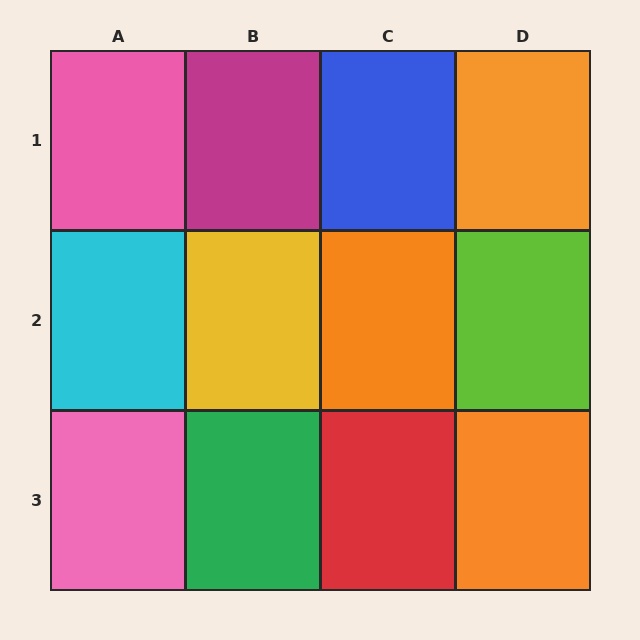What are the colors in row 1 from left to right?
Pink, magenta, blue, orange.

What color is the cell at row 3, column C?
Red.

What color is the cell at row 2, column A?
Cyan.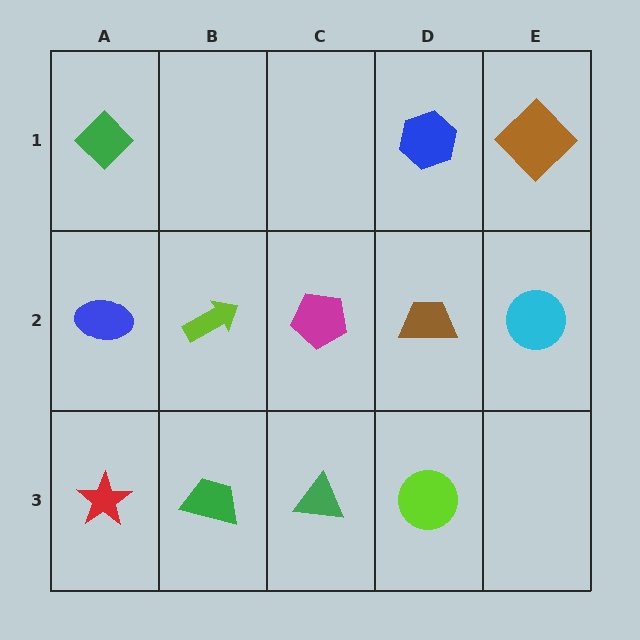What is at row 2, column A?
A blue ellipse.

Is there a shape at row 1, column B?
No, that cell is empty.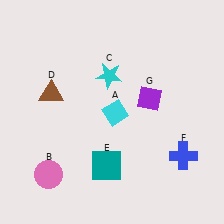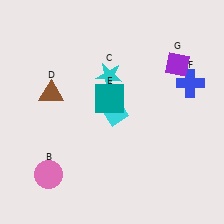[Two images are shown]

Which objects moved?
The objects that moved are: the teal square (E), the blue cross (F), the purple diamond (G).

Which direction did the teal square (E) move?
The teal square (E) moved up.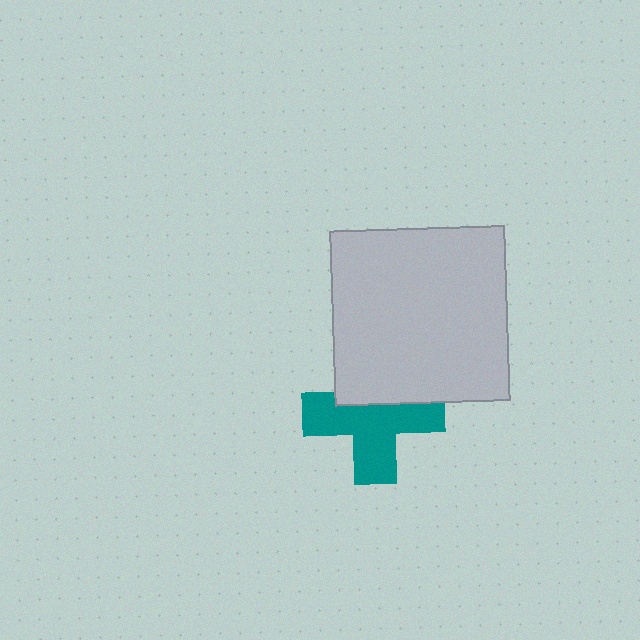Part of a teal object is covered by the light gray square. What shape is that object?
It is a cross.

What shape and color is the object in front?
The object in front is a light gray square.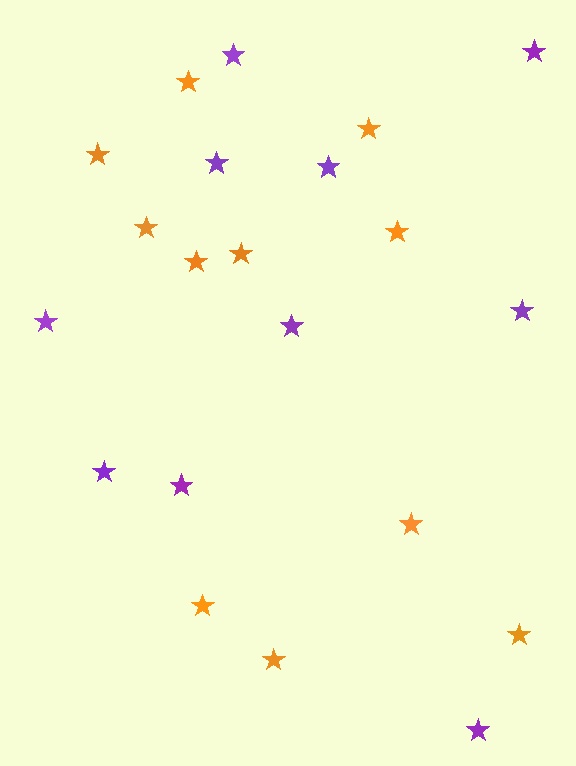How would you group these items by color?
There are 2 groups: one group of purple stars (10) and one group of orange stars (11).